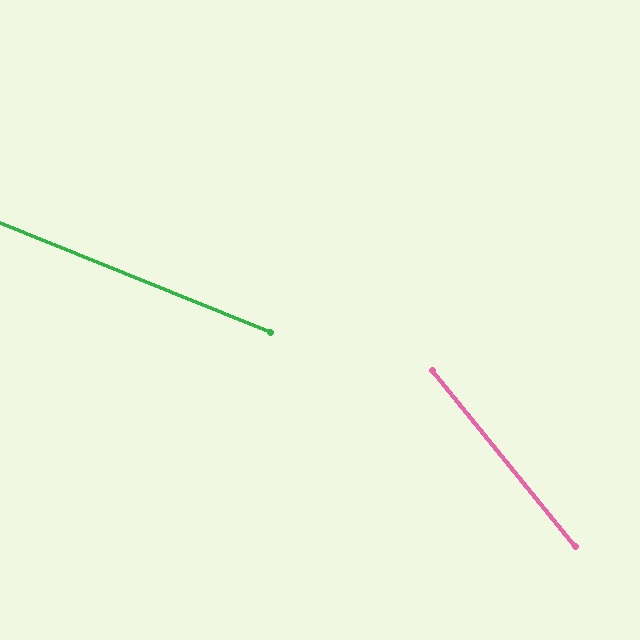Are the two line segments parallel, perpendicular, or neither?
Neither parallel nor perpendicular — they differ by about 29°.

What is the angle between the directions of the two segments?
Approximately 29 degrees.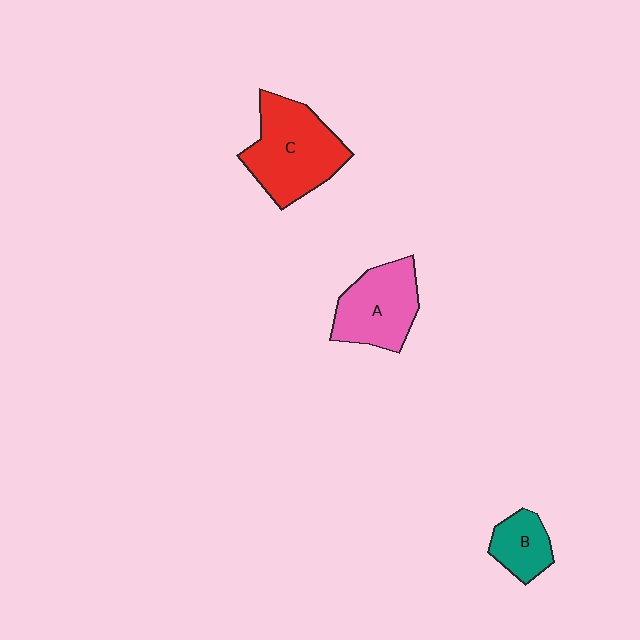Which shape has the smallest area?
Shape B (teal).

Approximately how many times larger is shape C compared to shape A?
Approximately 1.3 times.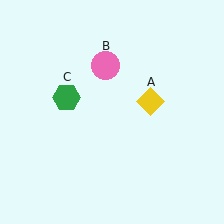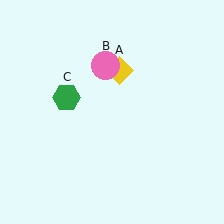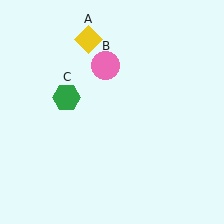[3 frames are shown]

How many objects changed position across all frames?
1 object changed position: yellow diamond (object A).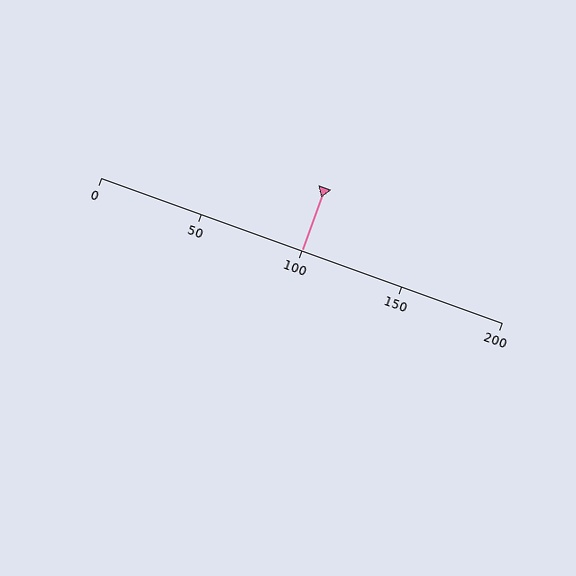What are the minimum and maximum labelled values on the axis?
The axis runs from 0 to 200.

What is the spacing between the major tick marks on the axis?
The major ticks are spaced 50 apart.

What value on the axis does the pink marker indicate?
The marker indicates approximately 100.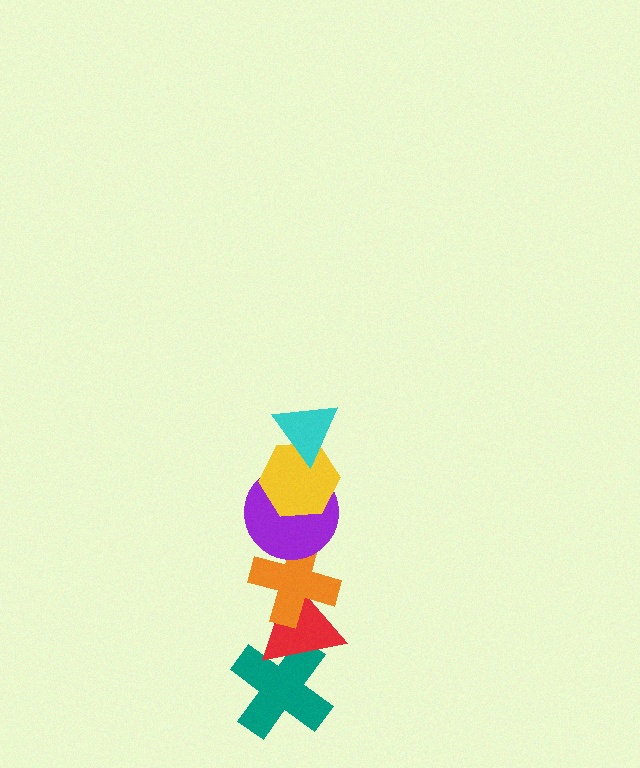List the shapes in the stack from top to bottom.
From top to bottom: the cyan triangle, the yellow hexagon, the purple circle, the orange cross, the red triangle, the teal cross.